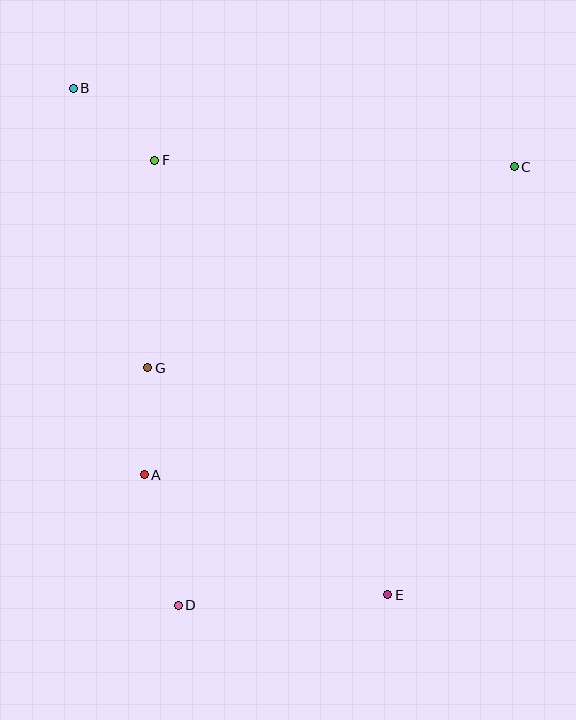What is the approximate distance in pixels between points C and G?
The distance between C and G is approximately 418 pixels.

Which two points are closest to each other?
Points A and G are closest to each other.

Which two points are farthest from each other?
Points B and E are farthest from each other.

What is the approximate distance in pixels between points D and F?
The distance between D and F is approximately 445 pixels.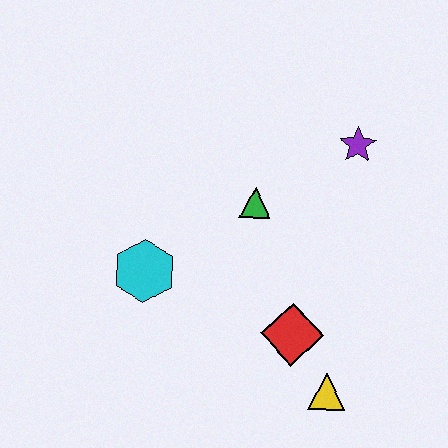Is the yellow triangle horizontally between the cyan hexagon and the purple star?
Yes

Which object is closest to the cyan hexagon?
The green triangle is closest to the cyan hexagon.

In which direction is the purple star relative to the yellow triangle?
The purple star is above the yellow triangle.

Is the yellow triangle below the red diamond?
Yes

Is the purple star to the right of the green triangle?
Yes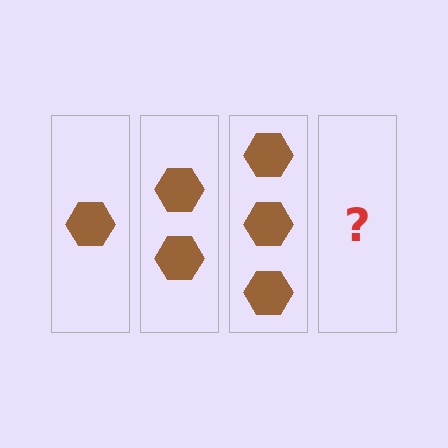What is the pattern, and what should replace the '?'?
The pattern is that each step adds one more hexagon. The '?' should be 4 hexagons.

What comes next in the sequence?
The next element should be 4 hexagons.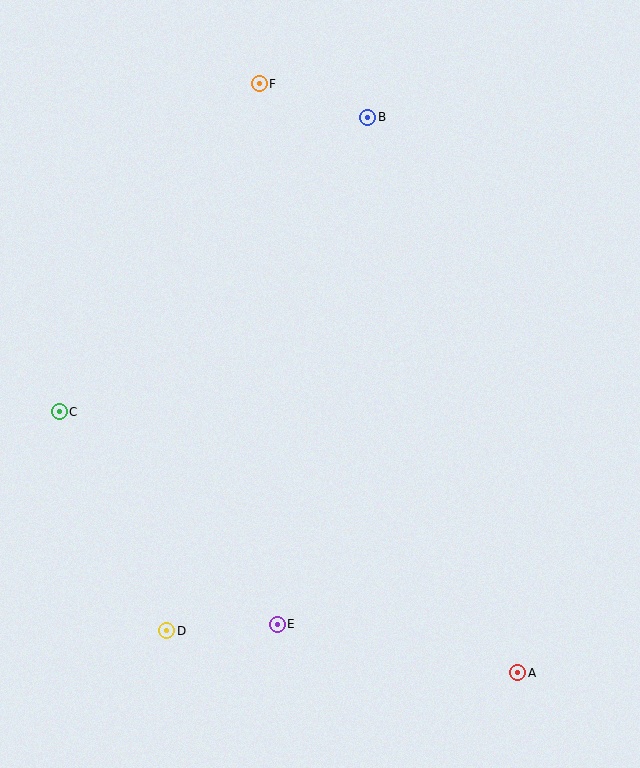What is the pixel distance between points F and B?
The distance between F and B is 114 pixels.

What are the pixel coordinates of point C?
Point C is at (59, 412).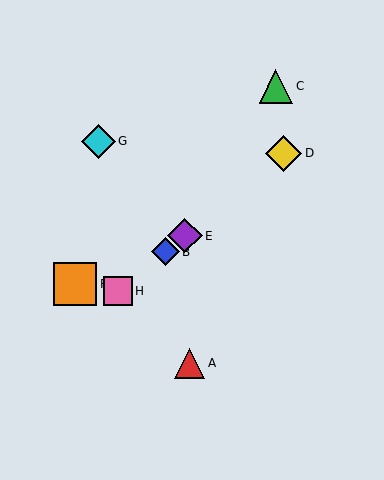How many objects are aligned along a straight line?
4 objects (B, D, E, H) are aligned along a straight line.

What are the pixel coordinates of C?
Object C is at (276, 86).